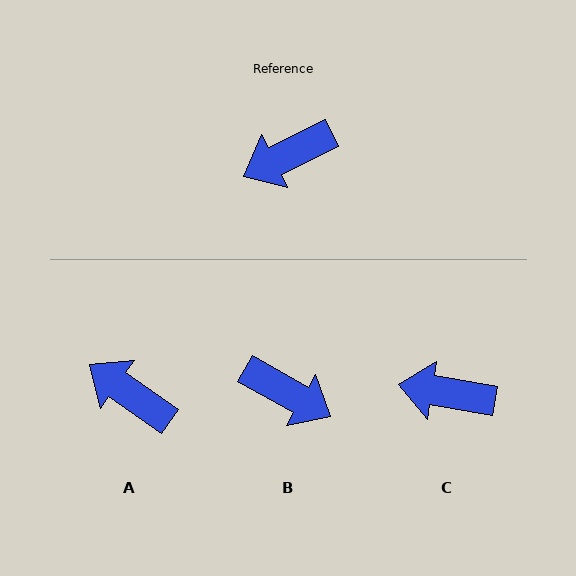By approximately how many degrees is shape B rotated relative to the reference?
Approximately 125 degrees counter-clockwise.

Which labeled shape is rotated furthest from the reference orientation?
B, about 125 degrees away.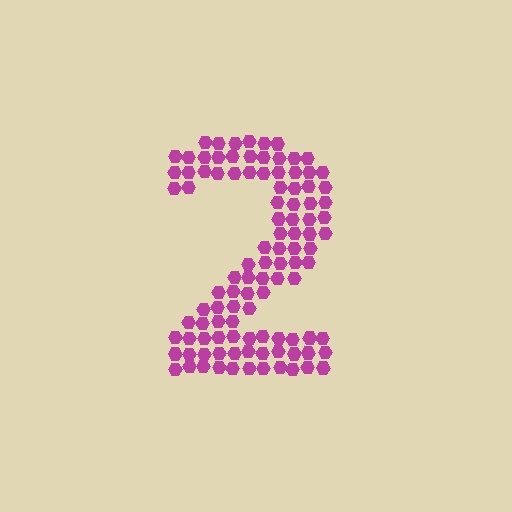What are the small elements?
The small elements are hexagons.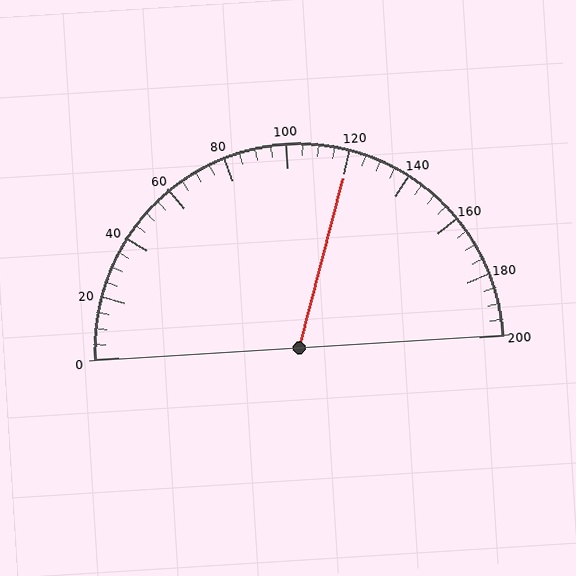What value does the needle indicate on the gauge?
The needle indicates approximately 120.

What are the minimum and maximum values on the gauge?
The gauge ranges from 0 to 200.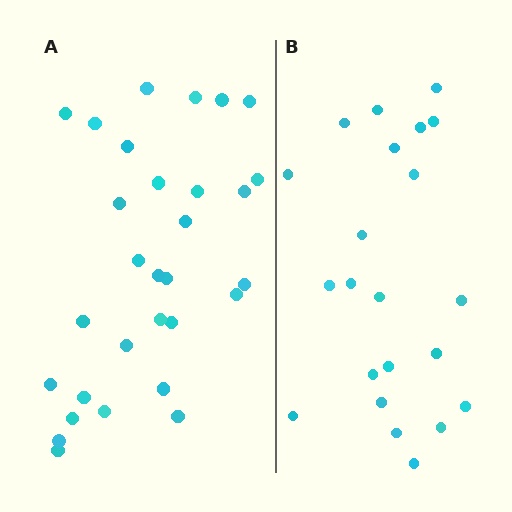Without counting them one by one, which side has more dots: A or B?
Region A (the left region) has more dots.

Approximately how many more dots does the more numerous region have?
Region A has roughly 8 or so more dots than region B.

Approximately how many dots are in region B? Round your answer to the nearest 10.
About 20 dots. (The exact count is 22, which rounds to 20.)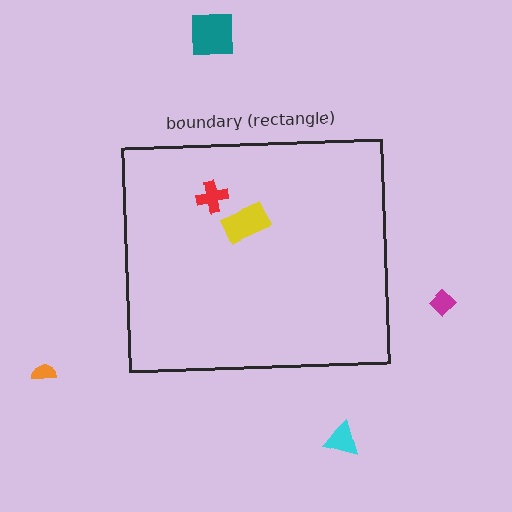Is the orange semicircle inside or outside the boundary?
Outside.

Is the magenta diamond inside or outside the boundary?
Outside.